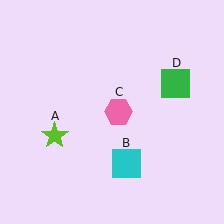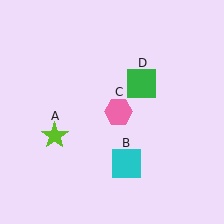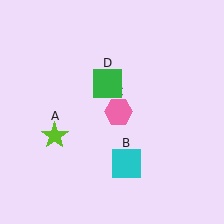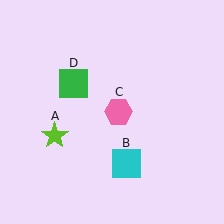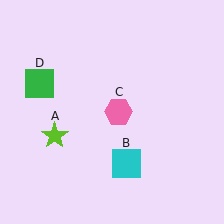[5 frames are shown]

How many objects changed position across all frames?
1 object changed position: green square (object D).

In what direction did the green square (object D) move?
The green square (object D) moved left.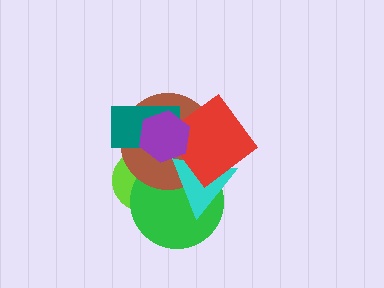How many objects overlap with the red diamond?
5 objects overlap with the red diamond.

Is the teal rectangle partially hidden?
Yes, it is partially covered by another shape.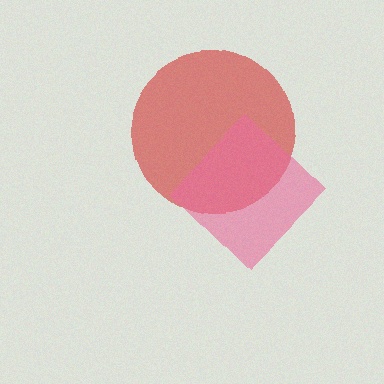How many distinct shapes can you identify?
There are 2 distinct shapes: a red circle, a pink diamond.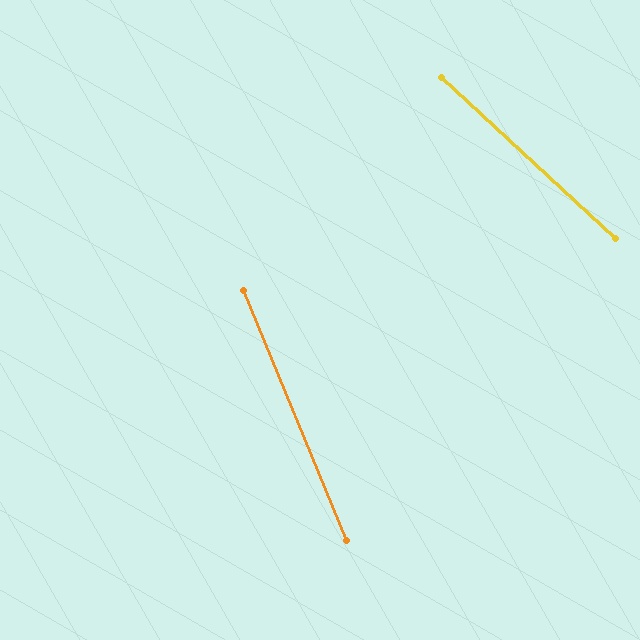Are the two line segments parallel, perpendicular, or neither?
Neither parallel nor perpendicular — they differ by about 25°.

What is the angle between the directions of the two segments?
Approximately 25 degrees.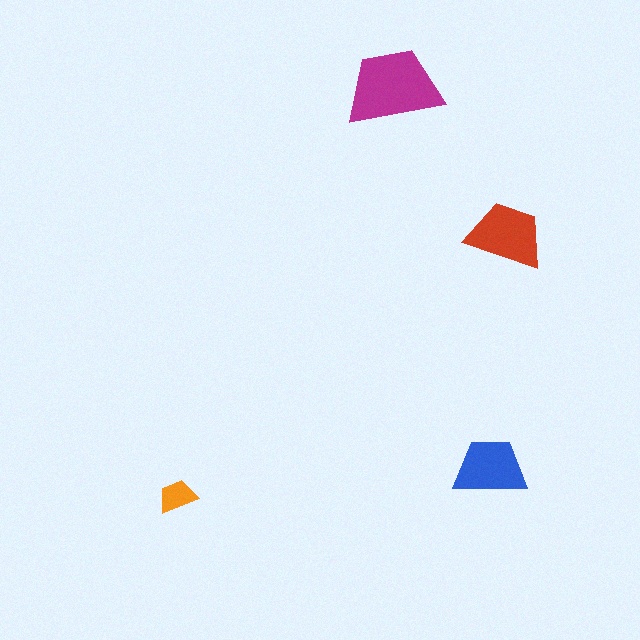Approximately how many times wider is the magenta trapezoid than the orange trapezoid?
About 2.5 times wider.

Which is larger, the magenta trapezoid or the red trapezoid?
The magenta one.